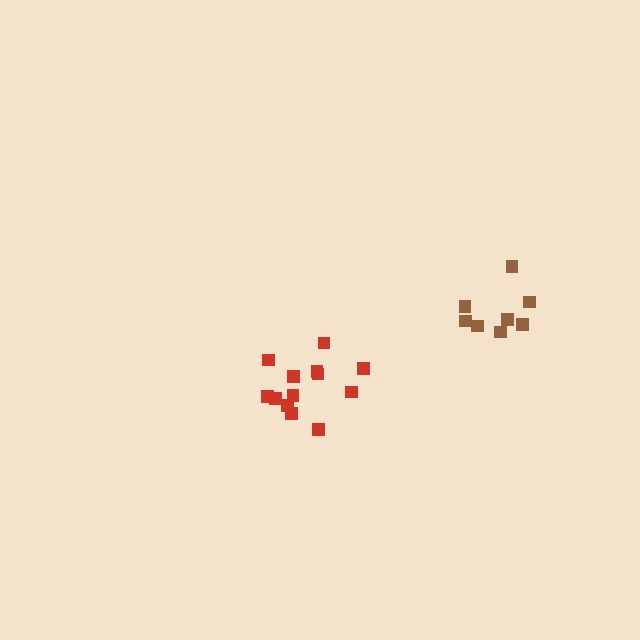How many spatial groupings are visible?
There are 2 spatial groupings.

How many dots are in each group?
Group 1: 8 dots, Group 2: 13 dots (21 total).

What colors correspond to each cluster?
The clusters are colored: brown, red.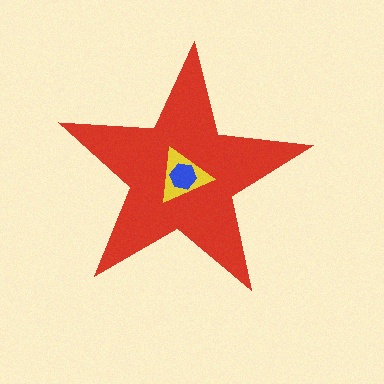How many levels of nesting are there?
3.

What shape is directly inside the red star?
The yellow triangle.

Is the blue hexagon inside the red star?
Yes.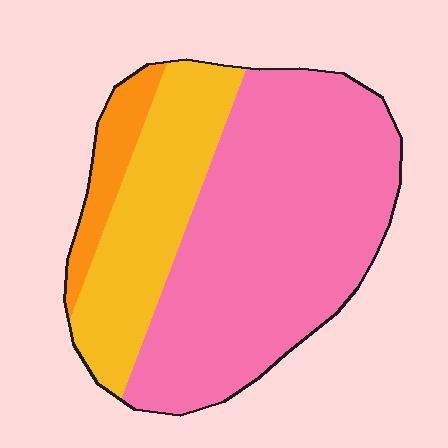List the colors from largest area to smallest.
From largest to smallest: pink, yellow, orange.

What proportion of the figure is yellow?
Yellow covers roughly 25% of the figure.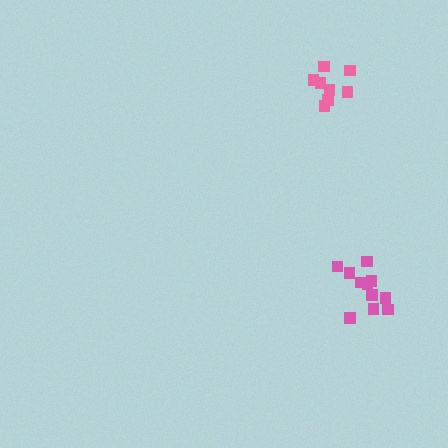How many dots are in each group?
Group 1: 11 dots, Group 2: 8 dots (19 total).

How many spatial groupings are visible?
There are 2 spatial groupings.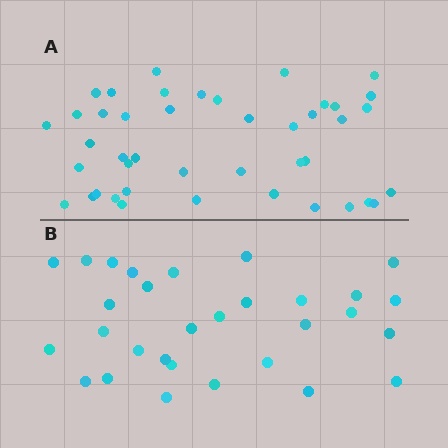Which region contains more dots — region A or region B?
Region A (the top region) has more dots.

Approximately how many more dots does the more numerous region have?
Region A has approximately 15 more dots than region B.